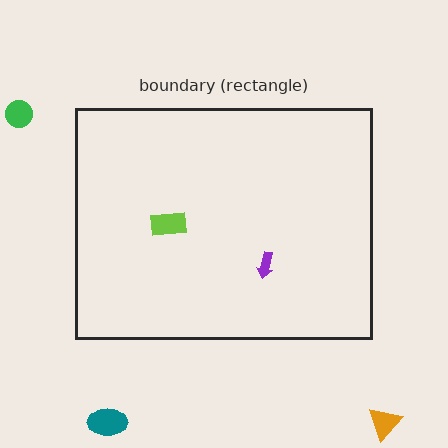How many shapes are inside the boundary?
2 inside, 3 outside.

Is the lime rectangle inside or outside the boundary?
Inside.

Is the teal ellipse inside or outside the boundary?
Outside.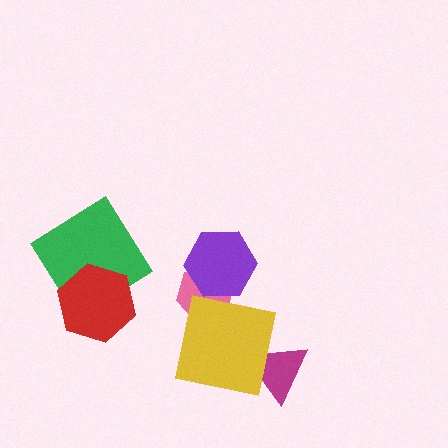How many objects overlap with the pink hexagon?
2 objects overlap with the pink hexagon.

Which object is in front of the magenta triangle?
The yellow square is in front of the magenta triangle.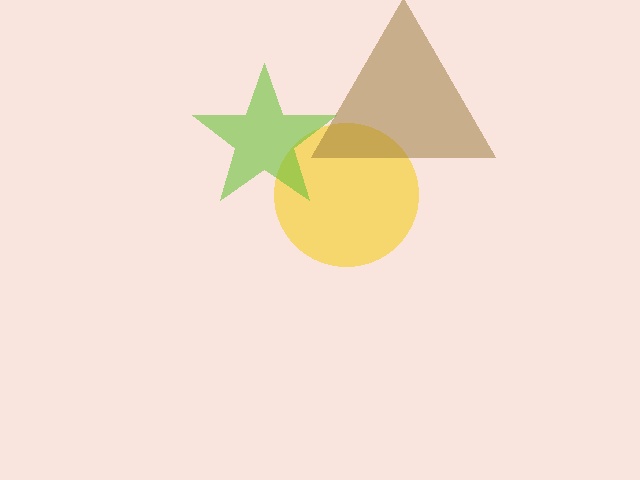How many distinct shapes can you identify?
There are 3 distinct shapes: a yellow circle, a brown triangle, a lime star.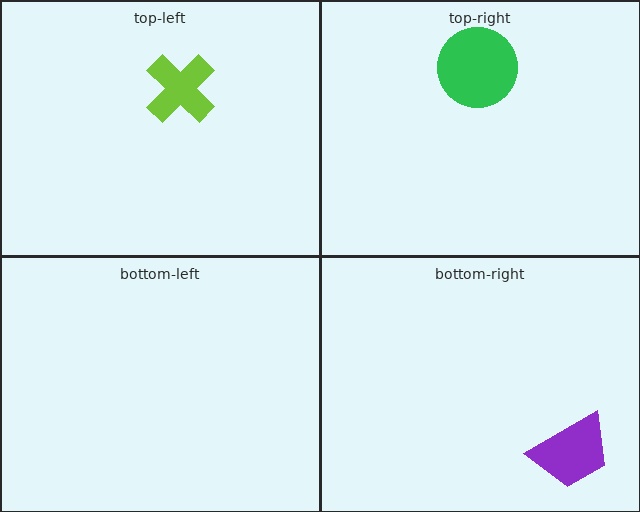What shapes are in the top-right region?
The green circle.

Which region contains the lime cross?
The top-left region.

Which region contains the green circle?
The top-right region.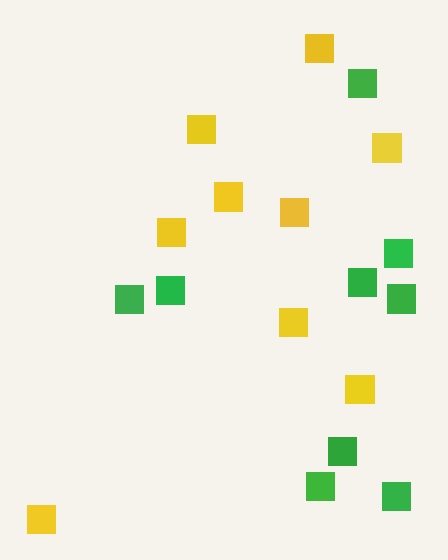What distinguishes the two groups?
There are 2 groups: one group of yellow squares (9) and one group of green squares (9).